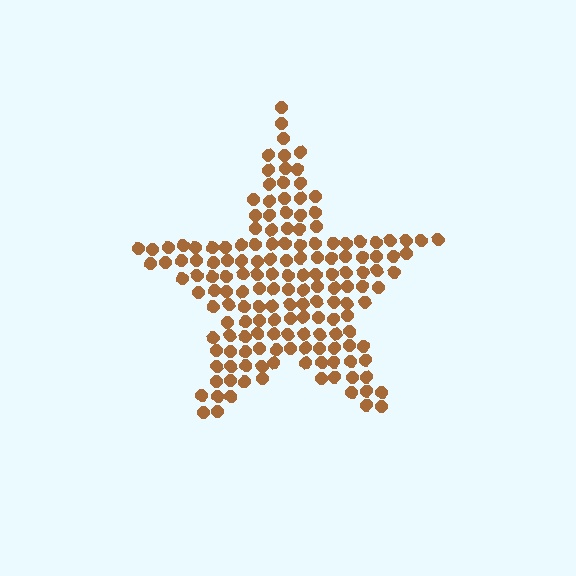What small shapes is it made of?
It is made of small circles.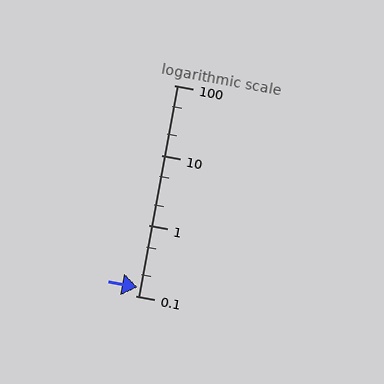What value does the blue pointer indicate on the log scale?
The pointer indicates approximately 0.13.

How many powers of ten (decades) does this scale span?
The scale spans 3 decades, from 0.1 to 100.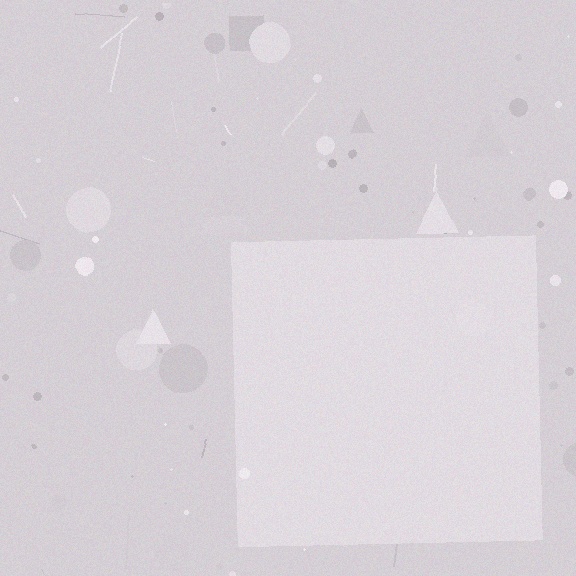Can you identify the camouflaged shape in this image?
The camouflaged shape is a square.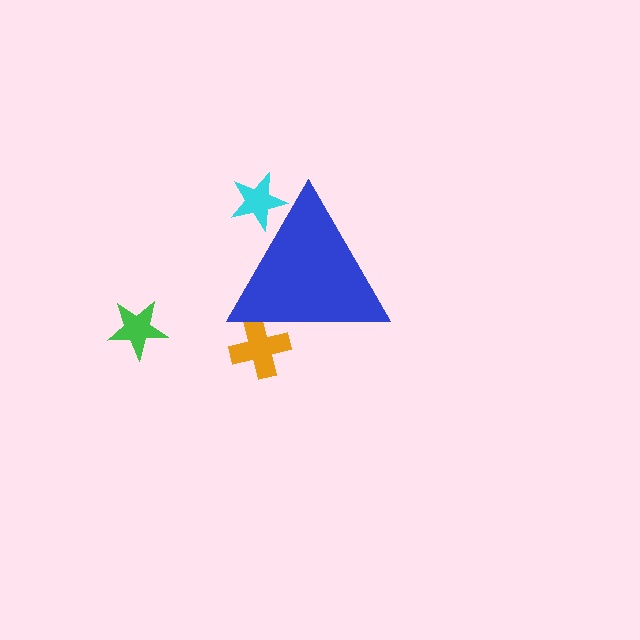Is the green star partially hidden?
No, the green star is fully visible.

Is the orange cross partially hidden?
Yes, the orange cross is partially hidden behind the blue triangle.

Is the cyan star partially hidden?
Yes, the cyan star is partially hidden behind the blue triangle.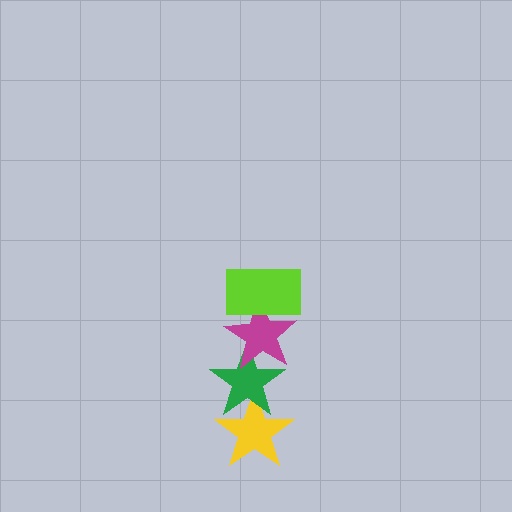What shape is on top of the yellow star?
The green star is on top of the yellow star.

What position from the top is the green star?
The green star is 3rd from the top.